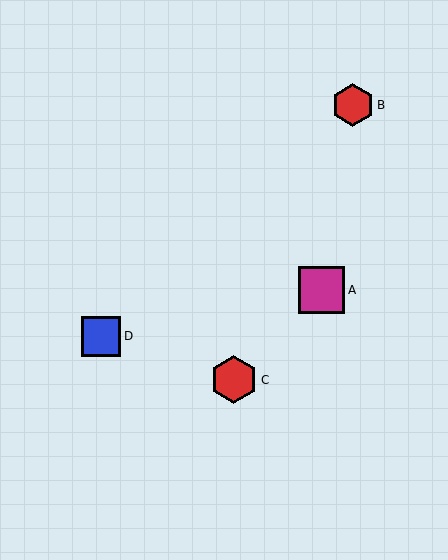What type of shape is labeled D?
Shape D is a blue square.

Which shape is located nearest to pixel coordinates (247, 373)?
The red hexagon (labeled C) at (234, 380) is nearest to that location.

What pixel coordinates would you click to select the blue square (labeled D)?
Click at (101, 336) to select the blue square D.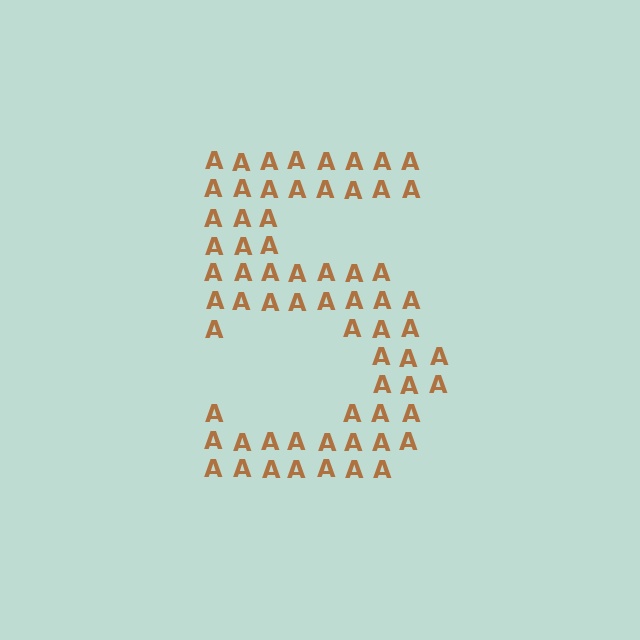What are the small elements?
The small elements are letter A's.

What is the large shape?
The large shape is the digit 5.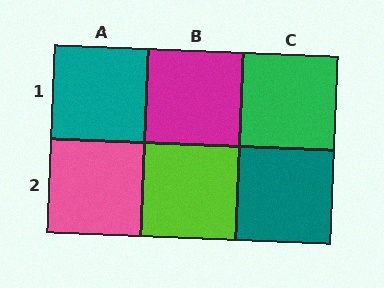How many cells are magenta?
1 cell is magenta.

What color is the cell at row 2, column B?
Lime.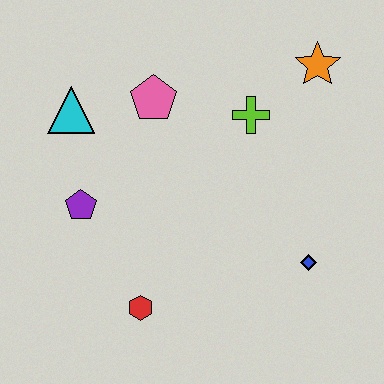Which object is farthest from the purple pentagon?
The orange star is farthest from the purple pentagon.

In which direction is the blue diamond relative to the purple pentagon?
The blue diamond is to the right of the purple pentagon.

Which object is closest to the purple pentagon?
The cyan triangle is closest to the purple pentagon.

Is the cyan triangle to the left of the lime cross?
Yes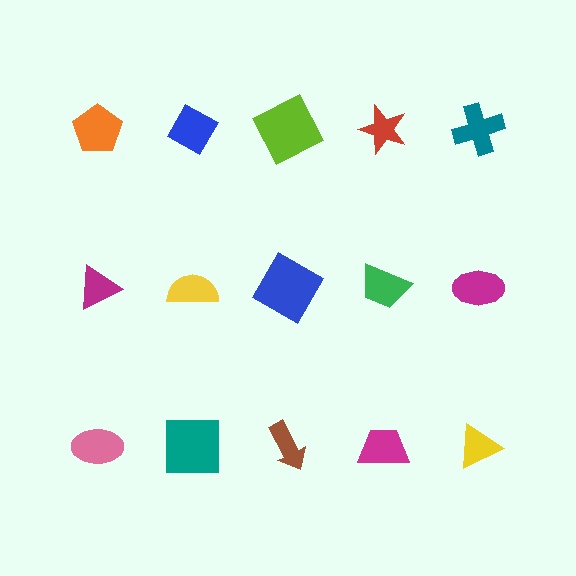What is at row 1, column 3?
A lime square.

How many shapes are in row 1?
5 shapes.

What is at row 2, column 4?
A green trapezoid.